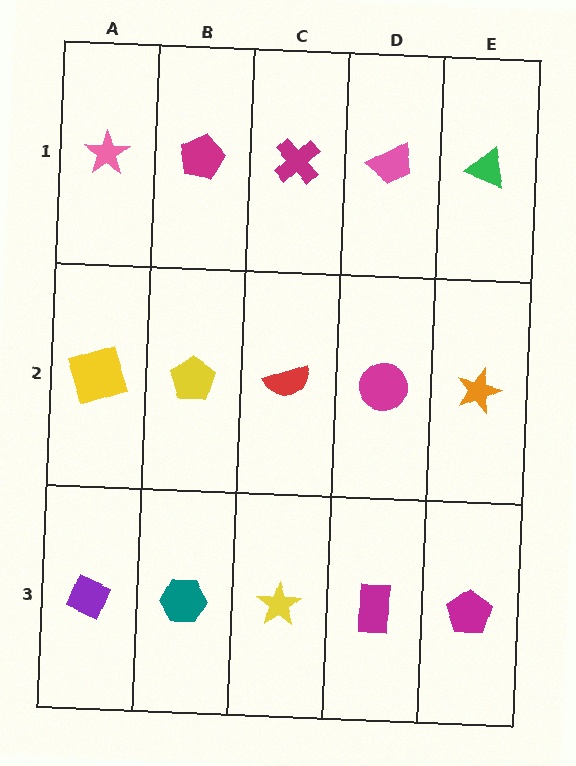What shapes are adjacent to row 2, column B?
A magenta pentagon (row 1, column B), a teal hexagon (row 3, column B), a yellow square (row 2, column A), a red semicircle (row 2, column C).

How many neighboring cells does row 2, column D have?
4.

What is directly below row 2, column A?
A purple diamond.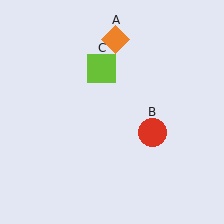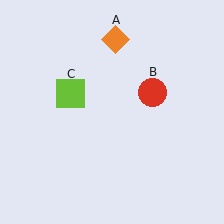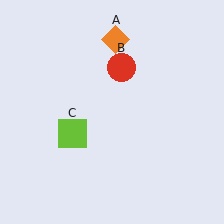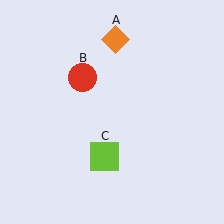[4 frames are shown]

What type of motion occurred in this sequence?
The red circle (object B), lime square (object C) rotated counterclockwise around the center of the scene.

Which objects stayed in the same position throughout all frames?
Orange diamond (object A) remained stationary.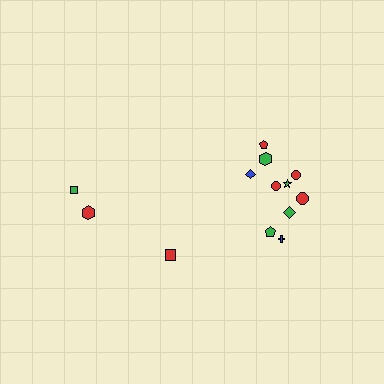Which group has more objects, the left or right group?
The right group.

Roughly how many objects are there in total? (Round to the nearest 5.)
Roughly 15 objects in total.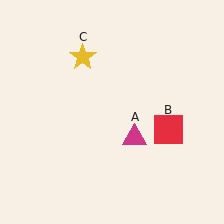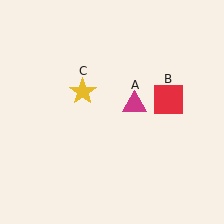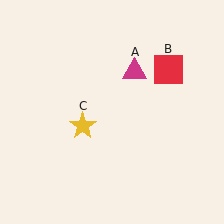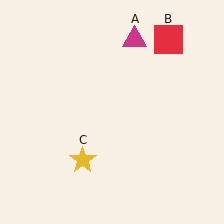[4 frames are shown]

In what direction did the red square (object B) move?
The red square (object B) moved up.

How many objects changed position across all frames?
3 objects changed position: magenta triangle (object A), red square (object B), yellow star (object C).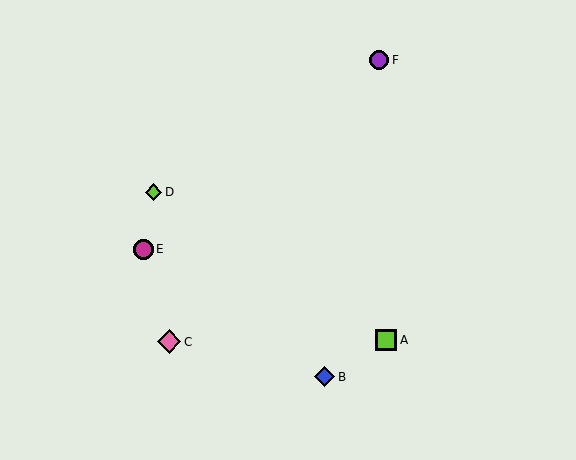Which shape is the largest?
The pink diamond (labeled C) is the largest.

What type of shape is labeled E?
Shape E is a magenta circle.